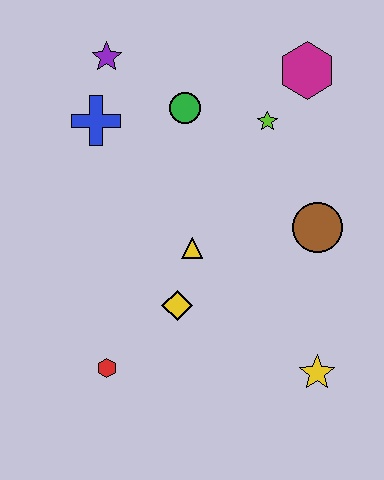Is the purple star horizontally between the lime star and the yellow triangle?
No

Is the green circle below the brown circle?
No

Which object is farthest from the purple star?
The yellow star is farthest from the purple star.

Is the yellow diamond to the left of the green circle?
Yes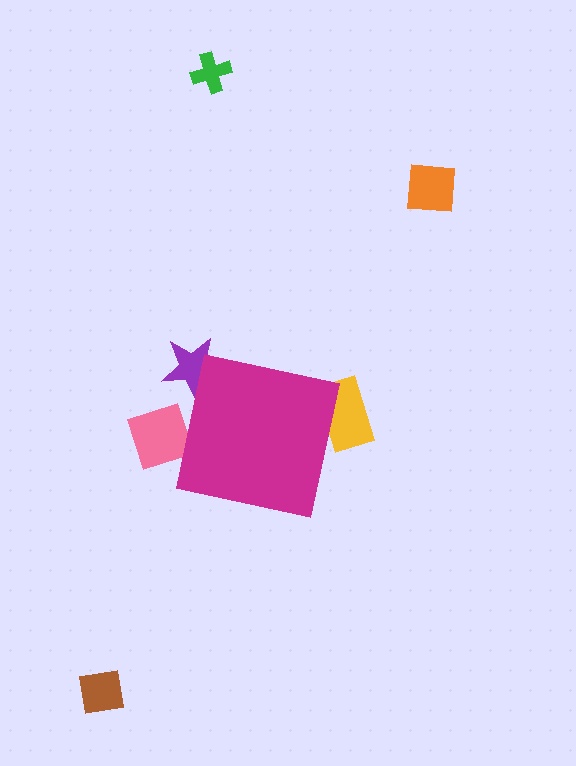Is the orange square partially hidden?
No, the orange square is fully visible.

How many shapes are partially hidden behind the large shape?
3 shapes are partially hidden.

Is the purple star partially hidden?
Yes, the purple star is partially hidden behind the magenta square.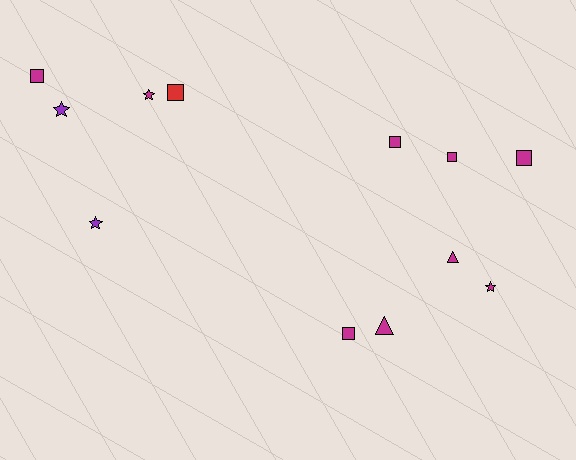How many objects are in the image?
There are 12 objects.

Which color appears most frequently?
Magenta, with 9 objects.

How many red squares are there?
There is 1 red square.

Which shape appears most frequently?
Square, with 6 objects.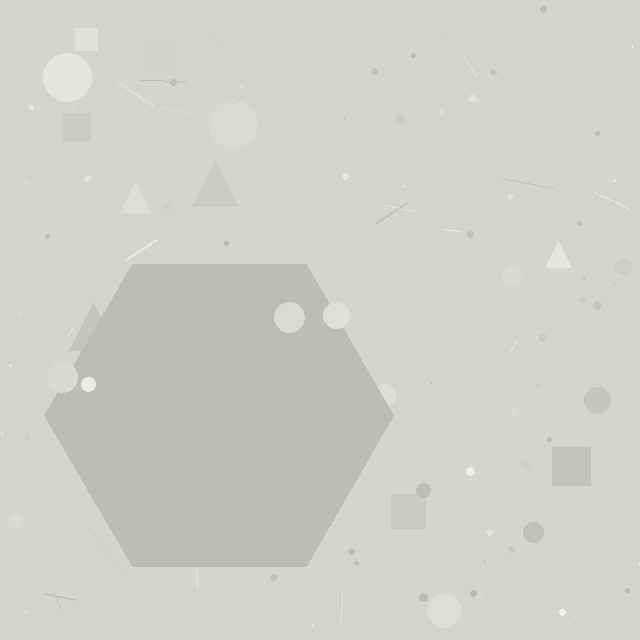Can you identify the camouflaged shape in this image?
The camouflaged shape is a hexagon.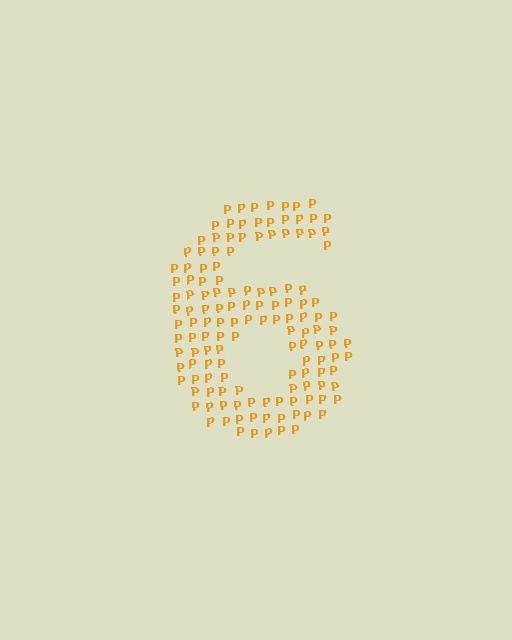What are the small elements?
The small elements are letter P's.